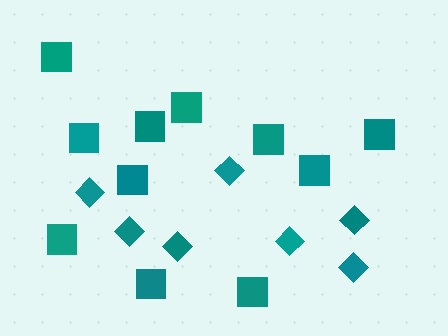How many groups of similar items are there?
There are 2 groups: one group of diamonds (7) and one group of squares (11).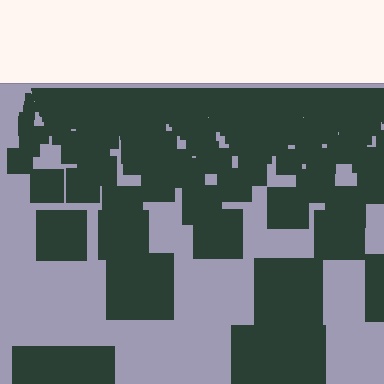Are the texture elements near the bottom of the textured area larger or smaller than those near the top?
Larger. Near the bottom, elements are closer to the viewer and appear at a bigger on-screen size.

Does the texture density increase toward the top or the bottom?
Density increases toward the top.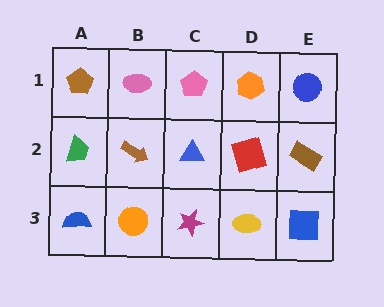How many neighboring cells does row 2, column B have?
4.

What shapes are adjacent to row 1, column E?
A brown rectangle (row 2, column E), an orange hexagon (row 1, column D).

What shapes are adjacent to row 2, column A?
A brown pentagon (row 1, column A), a blue semicircle (row 3, column A), a brown arrow (row 2, column B).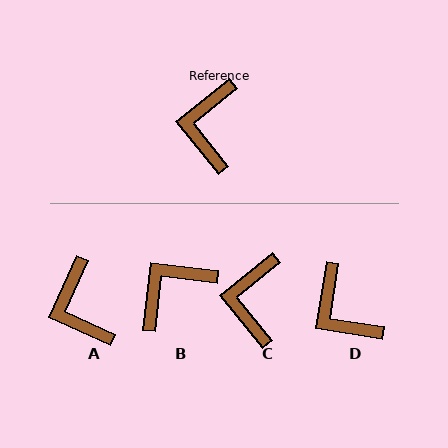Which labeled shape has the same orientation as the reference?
C.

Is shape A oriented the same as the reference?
No, it is off by about 27 degrees.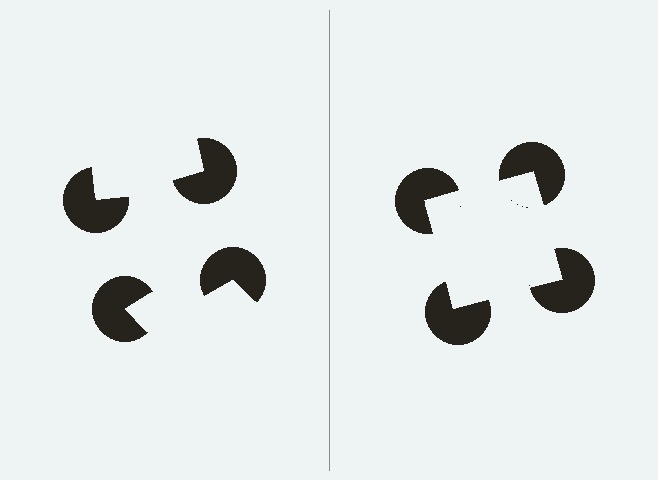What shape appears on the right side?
An illusory square.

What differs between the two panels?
The pac-man discs are positioned identically on both sides; only the wedge orientations differ. On the right they align to a square; on the left they are misaligned.